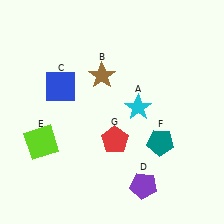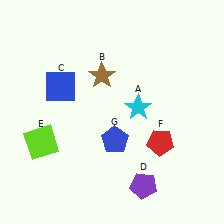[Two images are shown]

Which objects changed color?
F changed from teal to red. G changed from red to blue.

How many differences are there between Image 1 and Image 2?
There are 2 differences between the two images.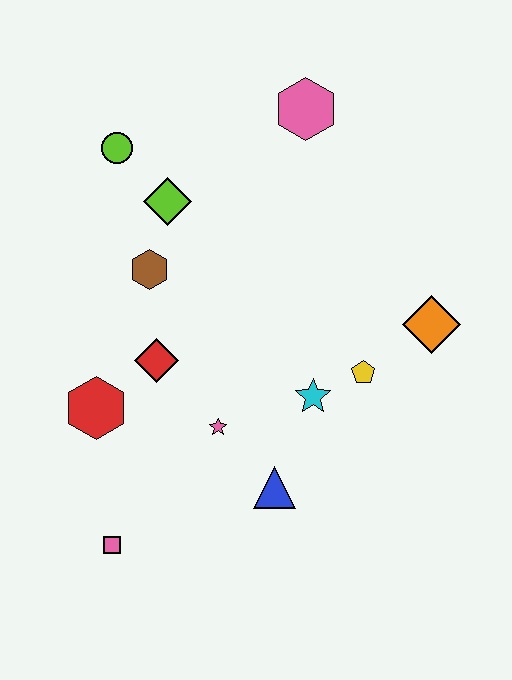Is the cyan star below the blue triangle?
No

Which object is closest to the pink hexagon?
The lime diamond is closest to the pink hexagon.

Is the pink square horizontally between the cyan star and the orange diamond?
No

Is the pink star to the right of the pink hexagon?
No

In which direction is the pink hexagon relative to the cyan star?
The pink hexagon is above the cyan star.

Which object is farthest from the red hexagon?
The pink hexagon is farthest from the red hexagon.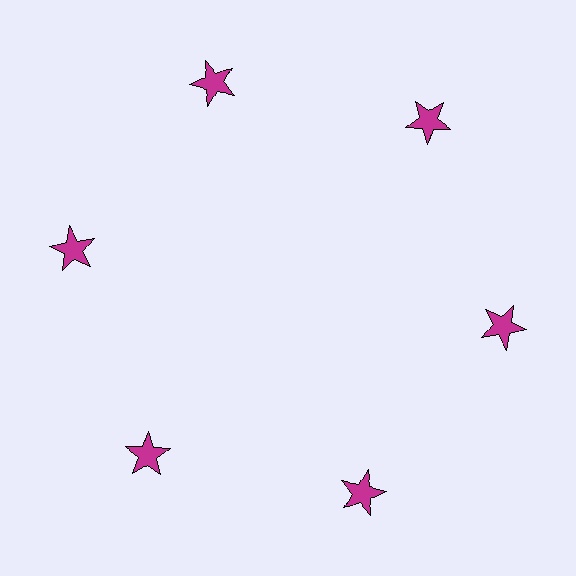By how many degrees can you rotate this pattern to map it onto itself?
The pattern maps onto itself every 60 degrees of rotation.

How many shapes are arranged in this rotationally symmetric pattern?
There are 6 shapes, arranged in 6 groups of 1.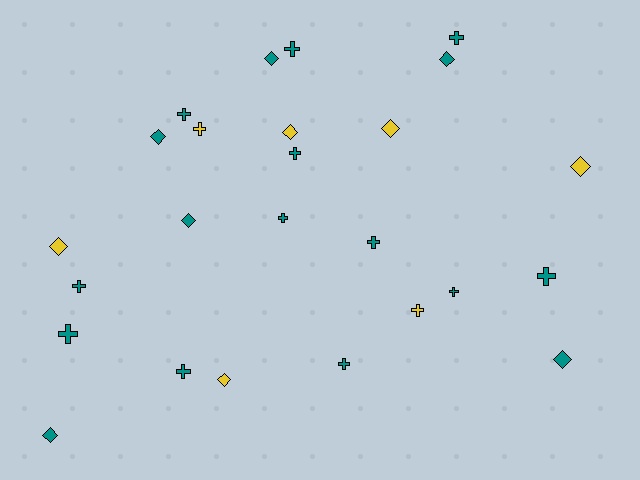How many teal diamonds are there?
There are 6 teal diamonds.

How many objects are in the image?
There are 25 objects.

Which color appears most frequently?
Teal, with 18 objects.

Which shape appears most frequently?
Cross, with 14 objects.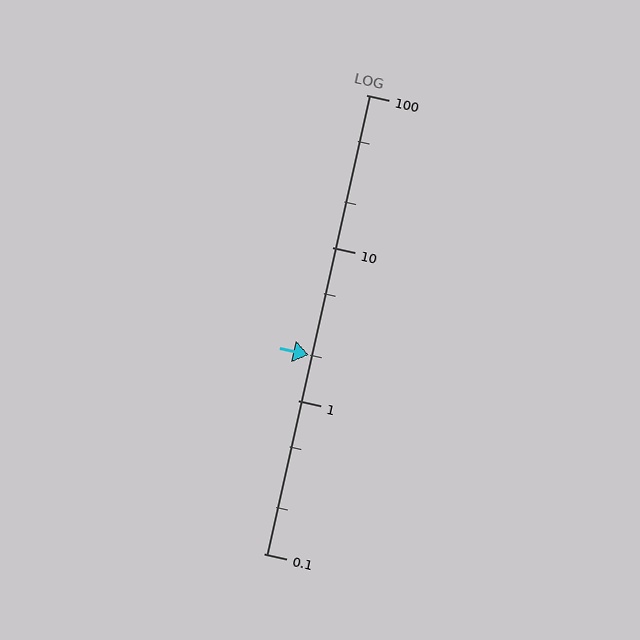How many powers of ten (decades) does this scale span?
The scale spans 3 decades, from 0.1 to 100.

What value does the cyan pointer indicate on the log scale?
The pointer indicates approximately 2.